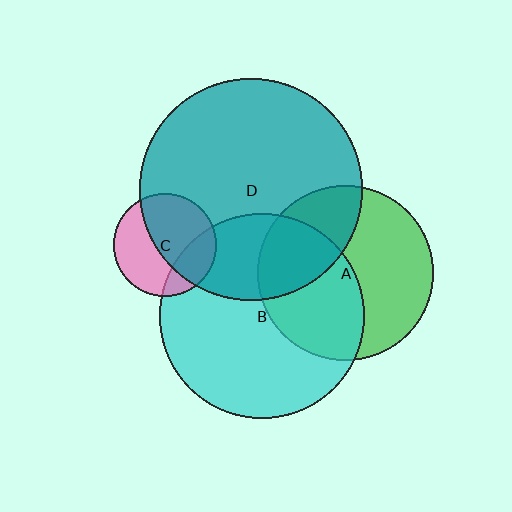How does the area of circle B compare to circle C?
Approximately 3.9 times.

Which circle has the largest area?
Circle D (teal).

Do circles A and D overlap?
Yes.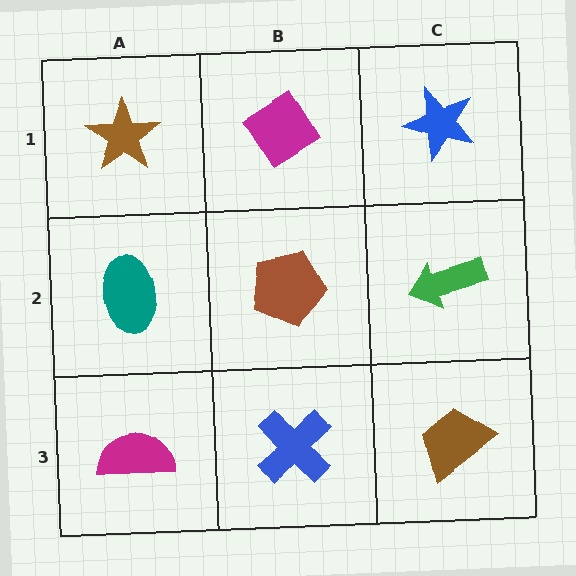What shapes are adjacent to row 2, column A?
A brown star (row 1, column A), a magenta semicircle (row 3, column A), a brown pentagon (row 2, column B).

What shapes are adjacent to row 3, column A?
A teal ellipse (row 2, column A), a blue cross (row 3, column B).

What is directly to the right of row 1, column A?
A magenta diamond.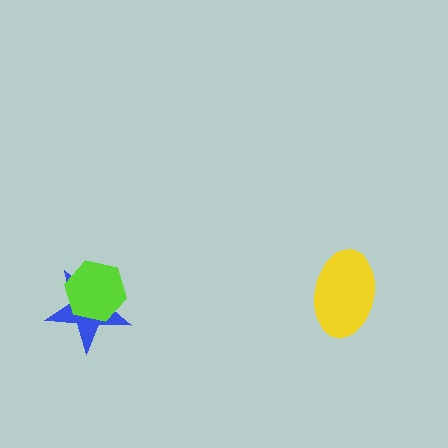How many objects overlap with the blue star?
1 object overlaps with the blue star.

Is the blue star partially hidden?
Yes, it is partially covered by another shape.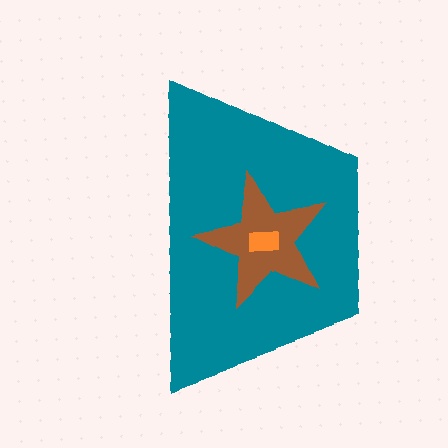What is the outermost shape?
The teal trapezoid.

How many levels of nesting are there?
3.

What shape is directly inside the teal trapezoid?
The brown star.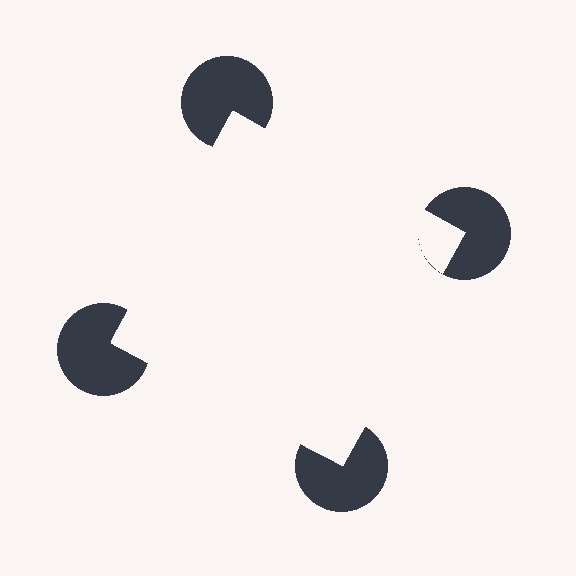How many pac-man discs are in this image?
There are 4 — one at each vertex of the illusory square.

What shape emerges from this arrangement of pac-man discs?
An illusory square — its edges are inferred from the aligned wedge cuts in the pac-man discs, not physically drawn.